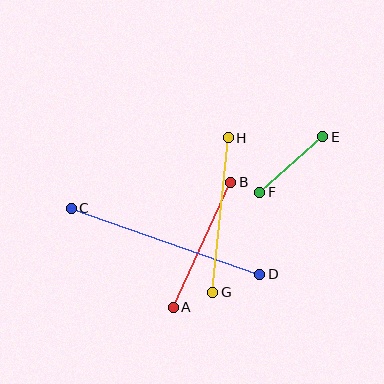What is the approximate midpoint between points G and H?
The midpoint is at approximately (221, 215) pixels.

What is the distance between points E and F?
The distance is approximately 84 pixels.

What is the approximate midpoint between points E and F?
The midpoint is at approximately (291, 165) pixels.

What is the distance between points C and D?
The distance is approximately 200 pixels.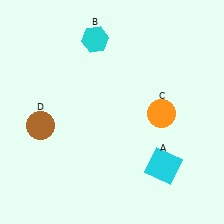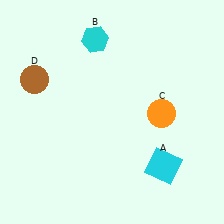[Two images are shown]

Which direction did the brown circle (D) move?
The brown circle (D) moved up.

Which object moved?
The brown circle (D) moved up.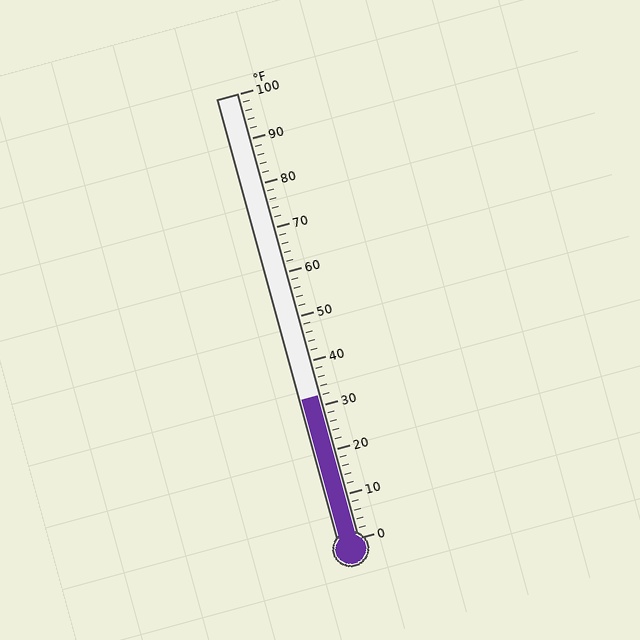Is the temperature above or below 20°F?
The temperature is above 20°F.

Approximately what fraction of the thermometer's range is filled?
The thermometer is filled to approximately 30% of its range.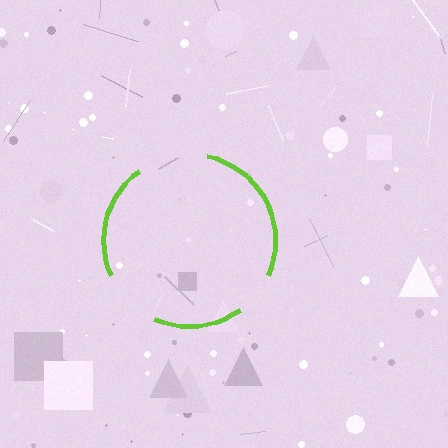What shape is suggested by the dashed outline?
The dashed outline suggests a circle.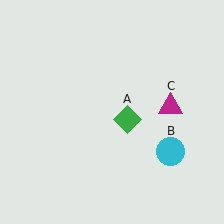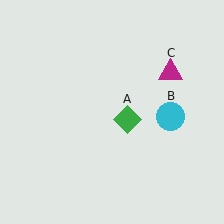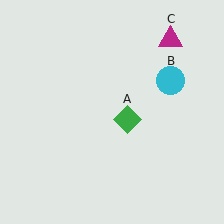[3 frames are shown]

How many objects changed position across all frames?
2 objects changed position: cyan circle (object B), magenta triangle (object C).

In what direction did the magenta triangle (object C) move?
The magenta triangle (object C) moved up.